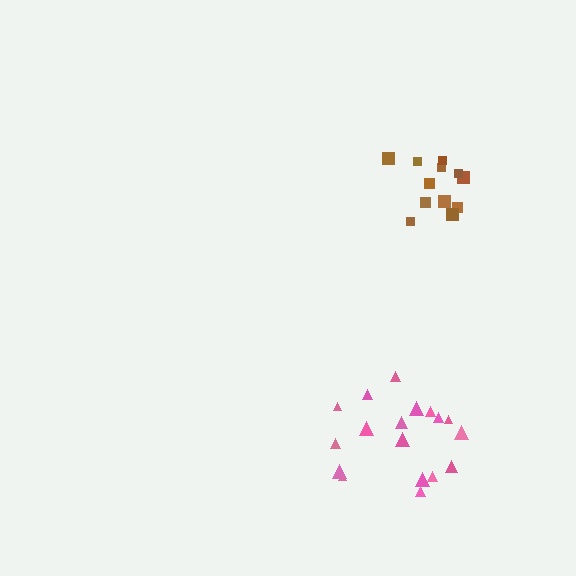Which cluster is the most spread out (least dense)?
Pink.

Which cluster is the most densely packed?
Brown.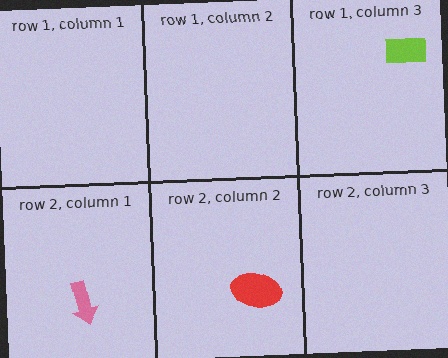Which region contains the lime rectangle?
The row 1, column 3 region.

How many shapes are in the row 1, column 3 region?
1.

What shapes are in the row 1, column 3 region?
The lime rectangle.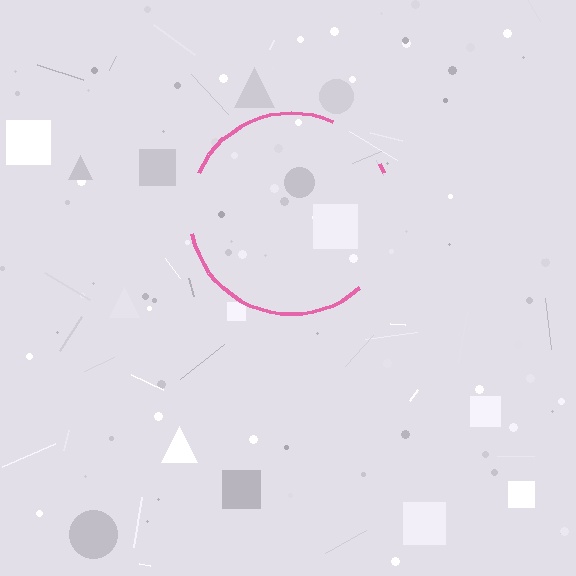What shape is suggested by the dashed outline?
The dashed outline suggests a circle.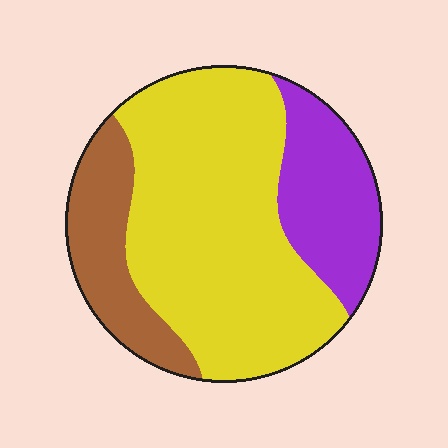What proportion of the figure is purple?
Purple covers 21% of the figure.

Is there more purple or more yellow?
Yellow.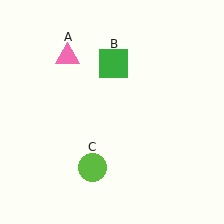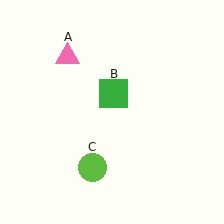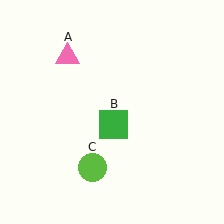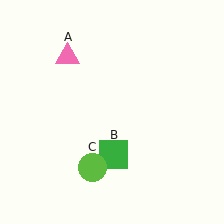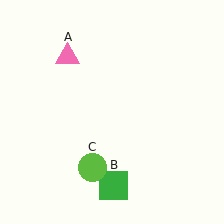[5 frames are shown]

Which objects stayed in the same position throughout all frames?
Pink triangle (object A) and lime circle (object C) remained stationary.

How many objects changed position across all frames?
1 object changed position: green square (object B).